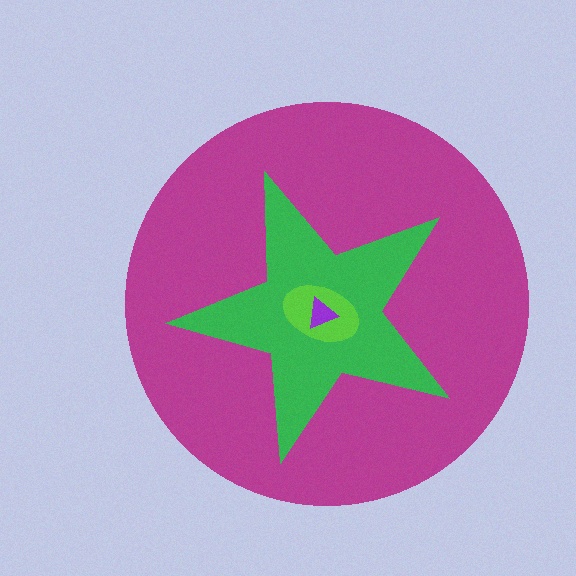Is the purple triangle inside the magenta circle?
Yes.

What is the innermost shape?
The purple triangle.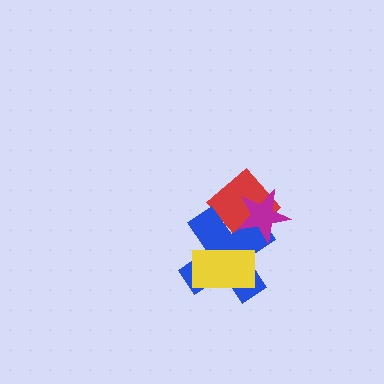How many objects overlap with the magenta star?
2 objects overlap with the magenta star.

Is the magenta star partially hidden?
No, no other shape covers it.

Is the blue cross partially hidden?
Yes, it is partially covered by another shape.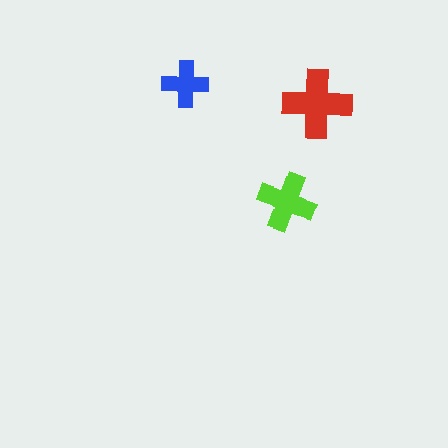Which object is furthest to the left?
The blue cross is leftmost.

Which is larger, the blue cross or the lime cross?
The lime one.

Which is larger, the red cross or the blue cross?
The red one.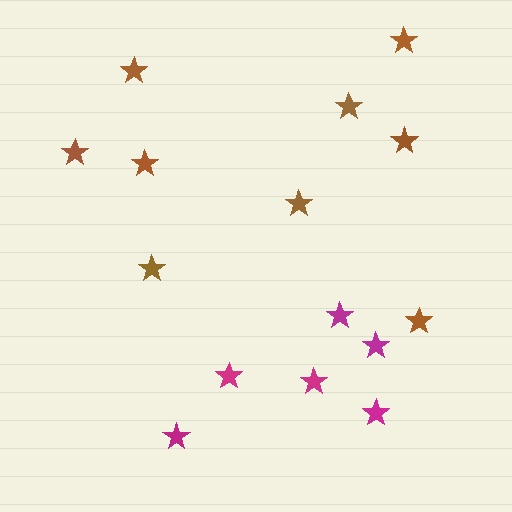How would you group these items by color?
There are 2 groups: one group of brown stars (9) and one group of magenta stars (6).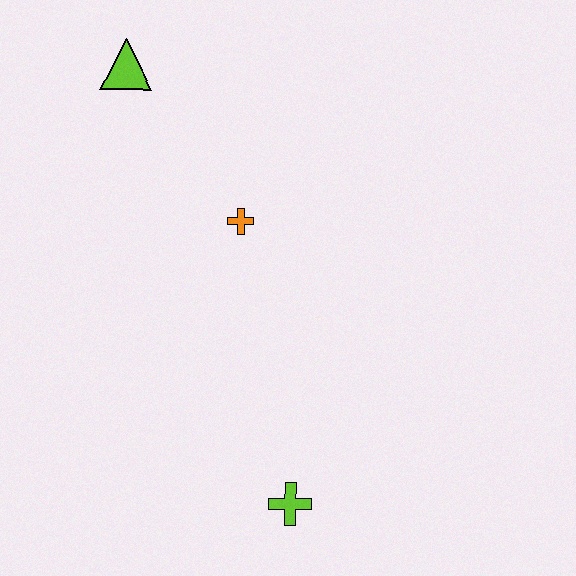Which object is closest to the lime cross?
The orange cross is closest to the lime cross.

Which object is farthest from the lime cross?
The lime triangle is farthest from the lime cross.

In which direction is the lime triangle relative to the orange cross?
The lime triangle is above the orange cross.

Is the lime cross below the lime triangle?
Yes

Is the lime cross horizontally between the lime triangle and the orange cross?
No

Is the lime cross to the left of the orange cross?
No